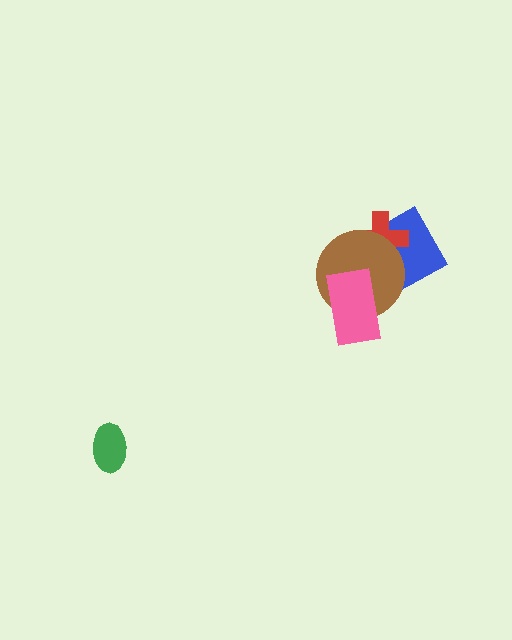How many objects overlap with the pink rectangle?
2 objects overlap with the pink rectangle.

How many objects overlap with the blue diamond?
3 objects overlap with the blue diamond.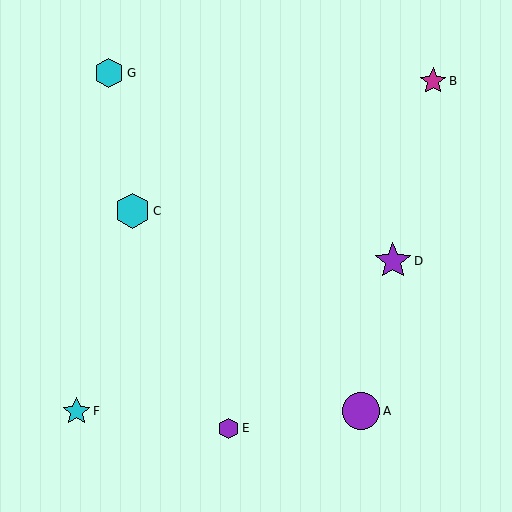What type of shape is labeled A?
Shape A is a purple circle.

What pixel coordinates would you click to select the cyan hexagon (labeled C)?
Click at (132, 211) to select the cyan hexagon C.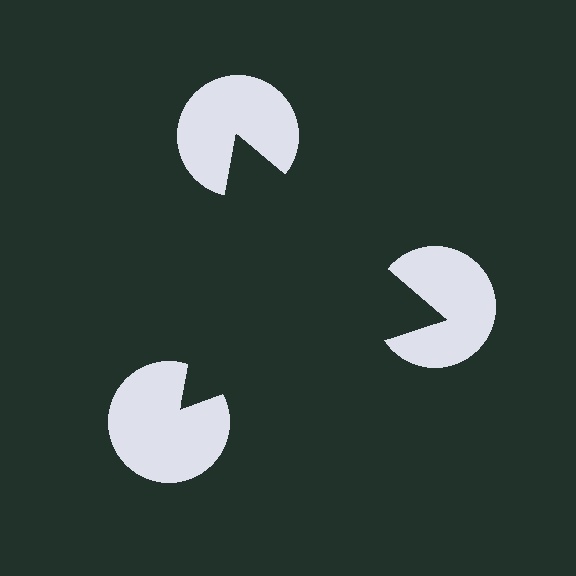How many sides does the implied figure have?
3 sides.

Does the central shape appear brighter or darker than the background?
It typically appears slightly darker than the background, even though no actual brightness change is drawn.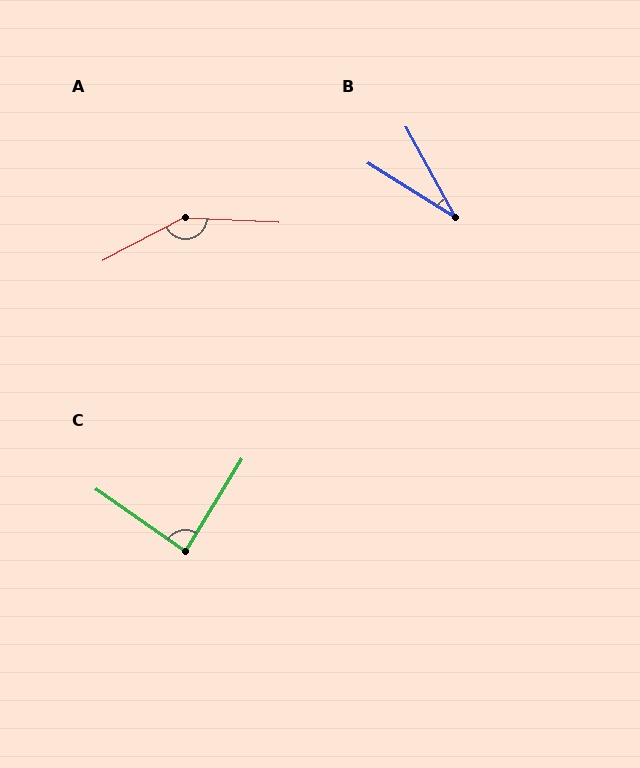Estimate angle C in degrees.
Approximately 86 degrees.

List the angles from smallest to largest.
B (29°), C (86°), A (150°).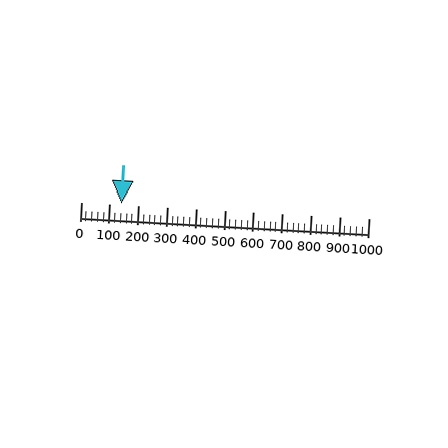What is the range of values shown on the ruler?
The ruler shows values from 0 to 1000.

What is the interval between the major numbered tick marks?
The major tick marks are spaced 100 units apart.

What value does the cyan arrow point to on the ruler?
The cyan arrow points to approximately 140.